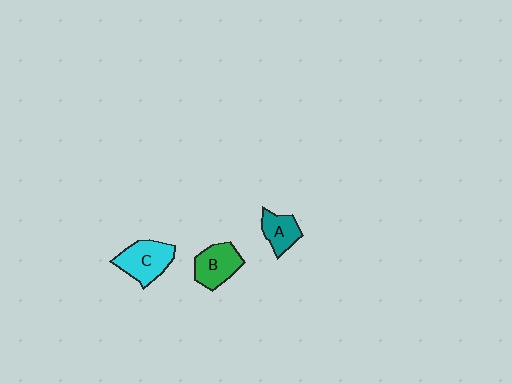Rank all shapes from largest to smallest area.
From largest to smallest: C (cyan), B (green), A (teal).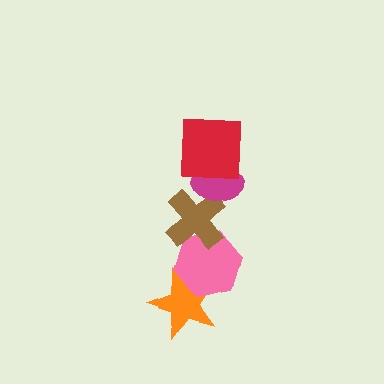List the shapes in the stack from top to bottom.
From top to bottom: the red square, the magenta ellipse, the brown cross, the pink hexagon, the orange star.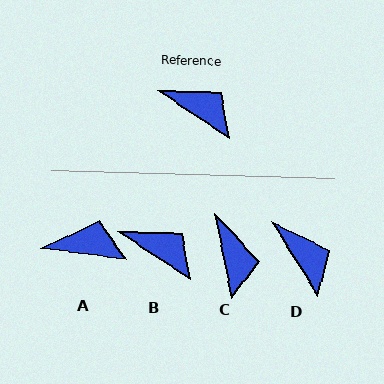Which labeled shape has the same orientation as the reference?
B.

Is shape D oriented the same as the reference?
No, it is off by about 25 degrees.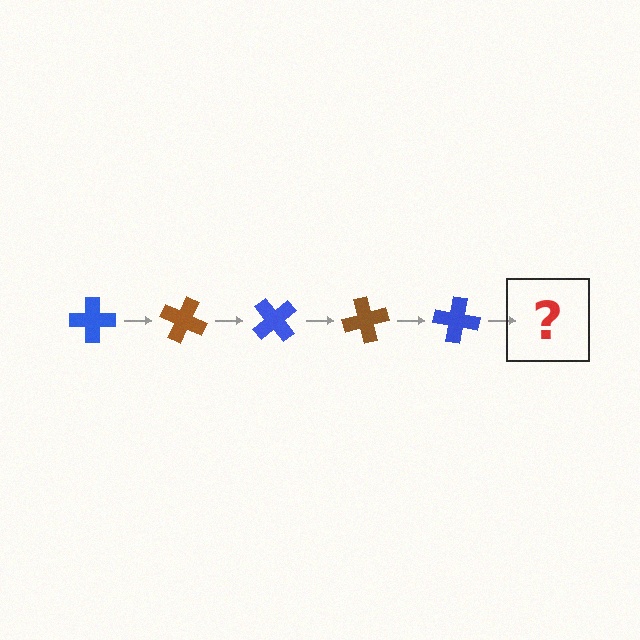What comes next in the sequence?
The next element should be a brown cross, rotated 125 degrees from the start.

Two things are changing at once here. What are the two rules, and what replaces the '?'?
The two rules are that it rotates 25 degrees each step and the color cycles through blue and brown. The '?' should be a brown cross, rotated 125 degrees from the start.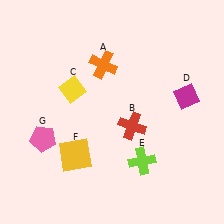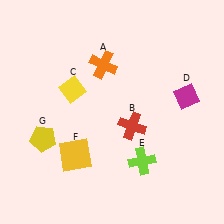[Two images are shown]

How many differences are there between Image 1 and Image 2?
There is 1 difference between the two images.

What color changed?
The pentagon (G) changed from pink in Image 1 to yellow in Image 2.